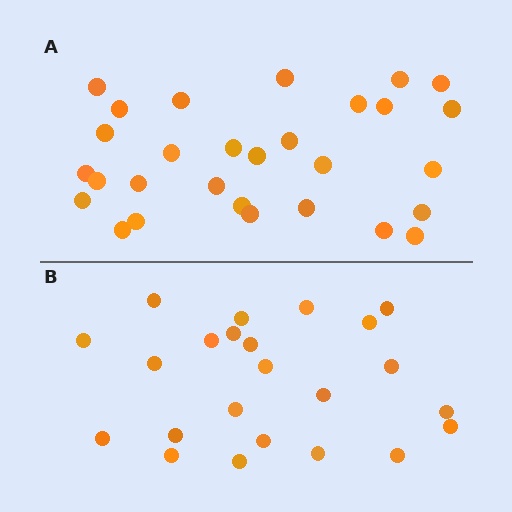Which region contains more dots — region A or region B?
Region A (the top region) has more dots.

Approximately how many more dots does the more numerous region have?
Region A has about 6 more dots than region B.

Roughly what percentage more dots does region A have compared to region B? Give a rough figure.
About 25% more.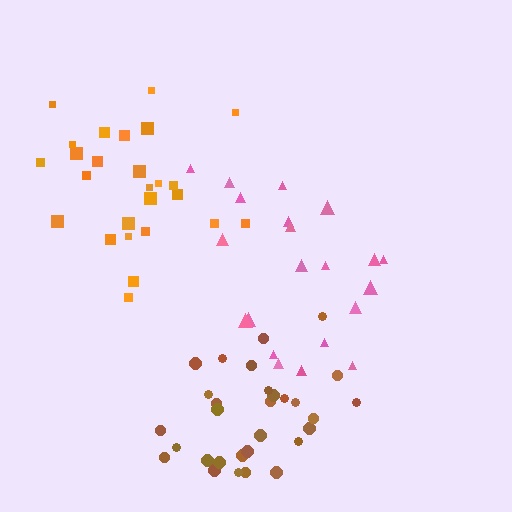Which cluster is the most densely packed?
Brown.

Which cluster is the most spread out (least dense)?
Pink.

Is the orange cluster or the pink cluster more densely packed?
Orange.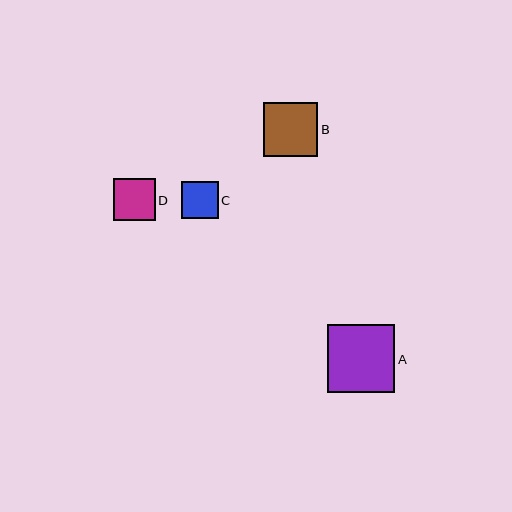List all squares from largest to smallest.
From largest to smallest: A, B, D, C.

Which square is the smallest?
Square C is the smallest with a size of approximately 37 pixels.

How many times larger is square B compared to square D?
Square B is approximately 1.3 times the size of square D.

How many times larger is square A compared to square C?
Square A is approximately 1.8 times the size of square C.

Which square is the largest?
Square A is the largest with a size of approximately 67 pixels.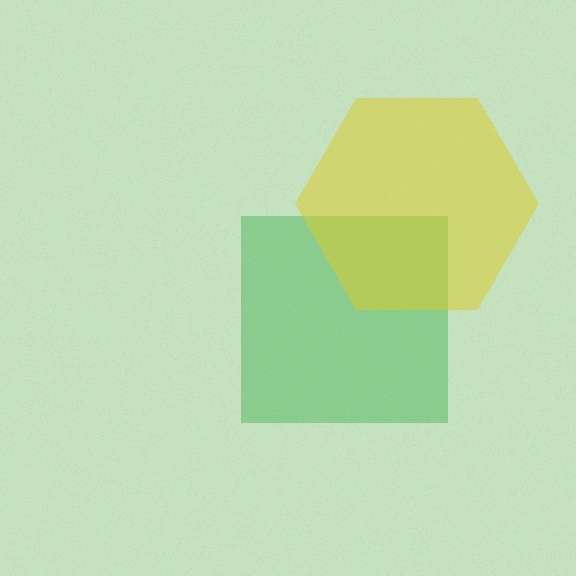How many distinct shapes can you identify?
There are 2 distinct shapes: a green square, a yellow hexagon.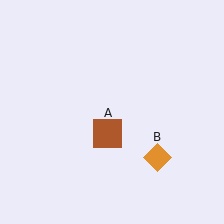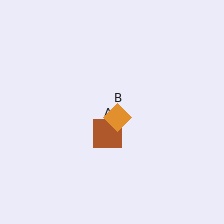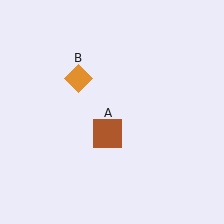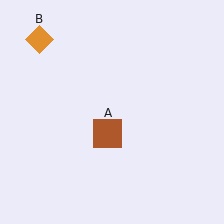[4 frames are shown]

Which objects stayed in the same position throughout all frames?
Brown square (object A) remained stationary.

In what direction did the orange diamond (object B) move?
The orange diamond (object B) moved up and to the left.